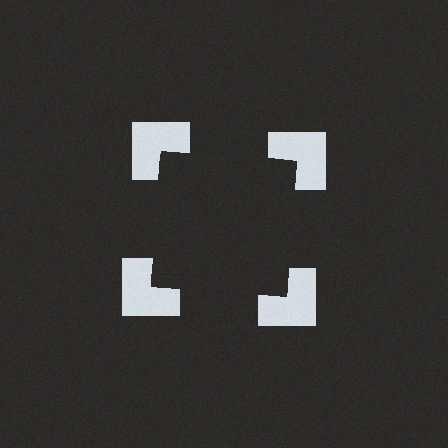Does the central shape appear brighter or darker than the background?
It typically appears slightly darker than the background, even though no actual brightness change is drawn.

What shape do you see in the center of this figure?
An illusory square — its edges are inferred from the aligned wedge cuts in the notched squares, not physically drawn.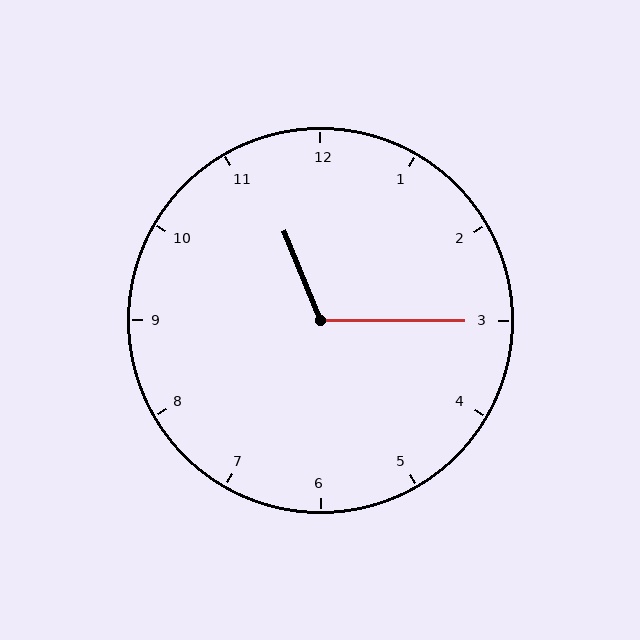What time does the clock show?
11:15.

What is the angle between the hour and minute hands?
Approximately 112 degrees.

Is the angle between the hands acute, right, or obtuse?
It is obtuse.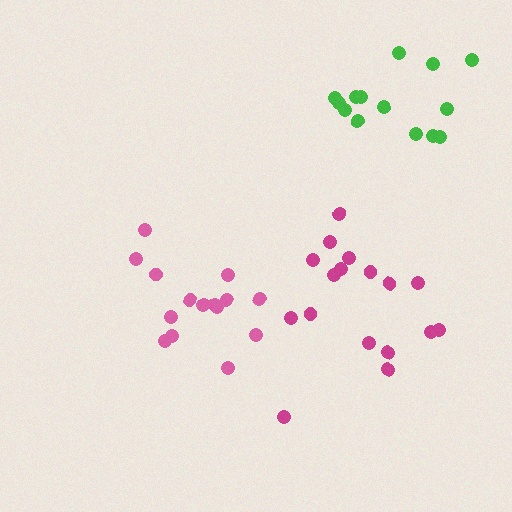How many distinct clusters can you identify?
There are 3 distinct clusters.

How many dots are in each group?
Group 1: 14 dots, Group 2: 15 dots, Group 3: 17 dots (46 total).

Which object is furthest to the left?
The pink cluster is leftmost.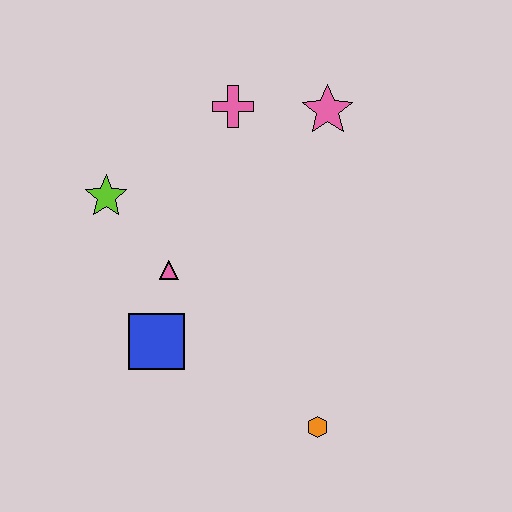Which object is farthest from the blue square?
The pink star is farthest from the blue square.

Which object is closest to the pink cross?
The pink star is closest to the pink cross.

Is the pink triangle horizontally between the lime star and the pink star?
Yes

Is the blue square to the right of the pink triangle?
No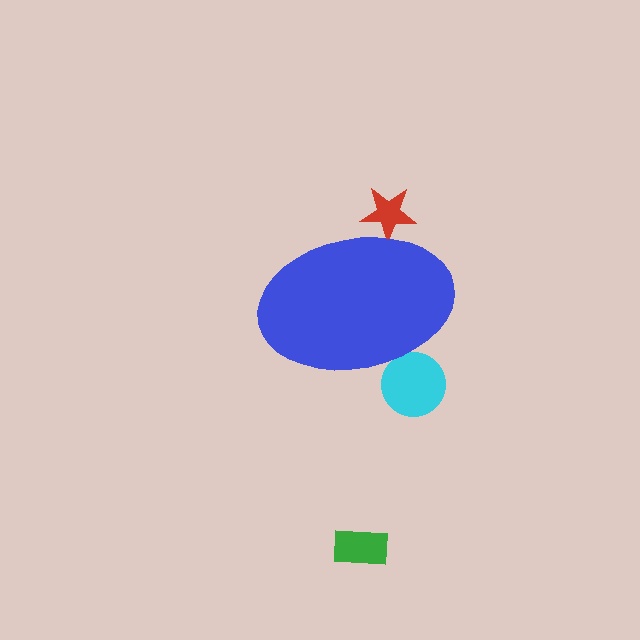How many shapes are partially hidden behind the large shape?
2 shapes are partially hidden.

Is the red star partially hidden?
Yes, the red star is partially hidden behind the blue ellipse.